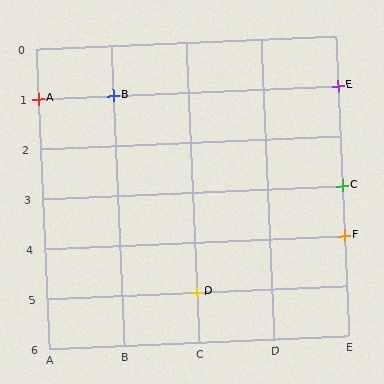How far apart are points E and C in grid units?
Points E and C are 2 rows apart.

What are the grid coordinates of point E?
Point E is at grid coordinates (E, 1).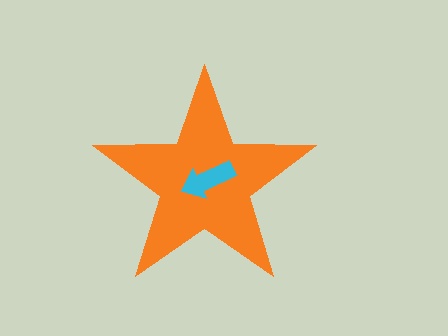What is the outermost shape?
The orange star.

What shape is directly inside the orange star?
The cyan arrow.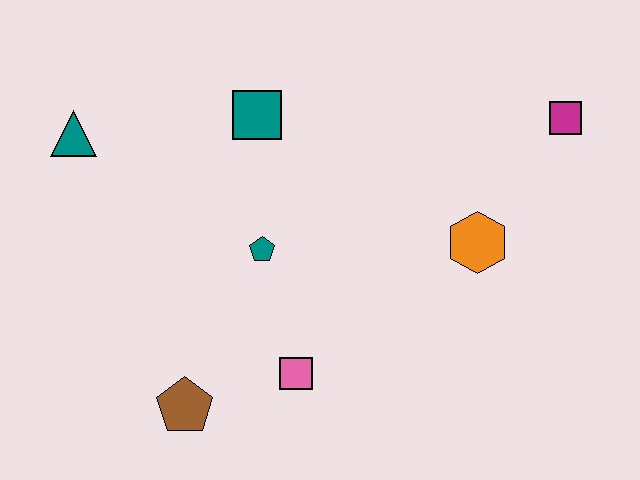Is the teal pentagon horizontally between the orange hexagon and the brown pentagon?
Yes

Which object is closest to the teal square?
The teal pentagon is closest to the teal square.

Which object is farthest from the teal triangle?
The magenta square is farthest from the teal triangle.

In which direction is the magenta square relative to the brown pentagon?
The magenta square is to the right of the brown pentagon.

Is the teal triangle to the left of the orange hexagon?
Yes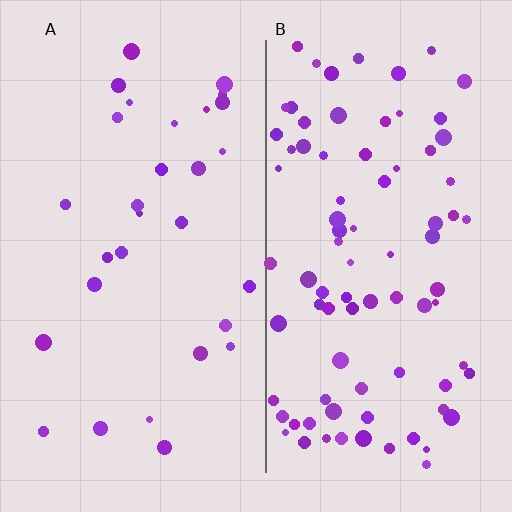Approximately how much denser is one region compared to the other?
Approximately 2.8× — region B over region A.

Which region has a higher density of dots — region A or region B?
B (the right).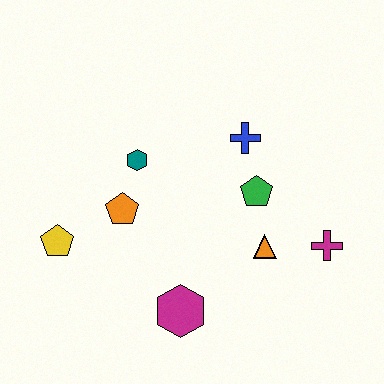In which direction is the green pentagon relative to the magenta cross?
The green pentagon is to the left of the magenta cross.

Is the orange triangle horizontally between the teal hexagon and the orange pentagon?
No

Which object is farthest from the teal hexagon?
The magenta cross is farthest from the teal hexagon.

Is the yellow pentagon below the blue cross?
Yes